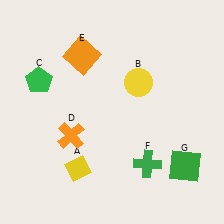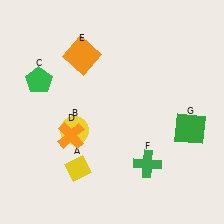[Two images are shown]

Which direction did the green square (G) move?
The green square (G) moved up.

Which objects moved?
The objects that moved are: the yellow circle (B), the green square (G).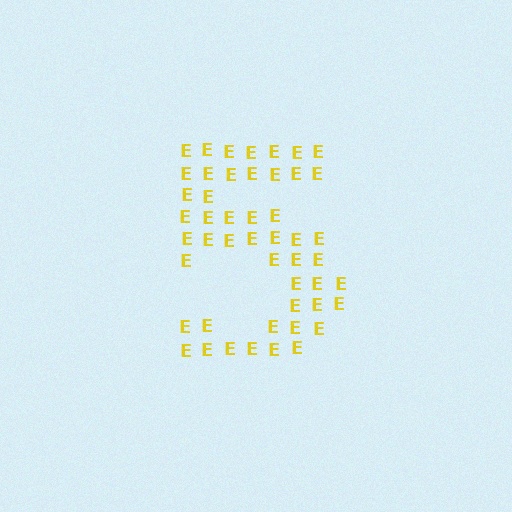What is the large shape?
The large shape is the digit 5.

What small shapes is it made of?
It is made of small letter E's.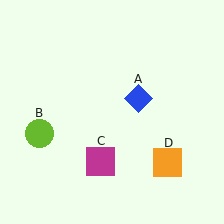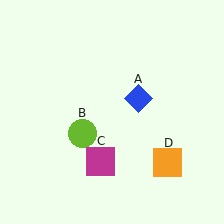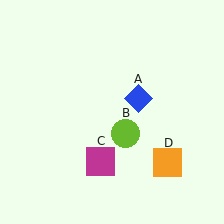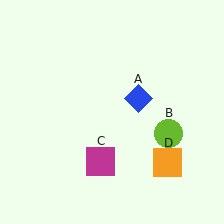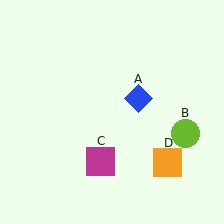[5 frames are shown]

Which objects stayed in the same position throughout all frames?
Blue diamond (object A) and magenta square (object C) and orange square (object D) remained stationary.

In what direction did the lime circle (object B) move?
The lime circle (object B) moved right.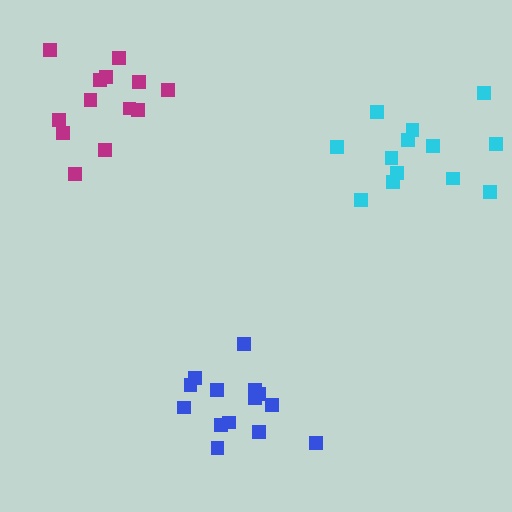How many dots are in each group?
Group 1: 13 dots, Group 2: 13 dots, Group 3: 14 dots (40 total).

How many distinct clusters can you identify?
There are 3 distinct clusters.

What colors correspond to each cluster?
The clusters are colored: cyan, magenta, blue.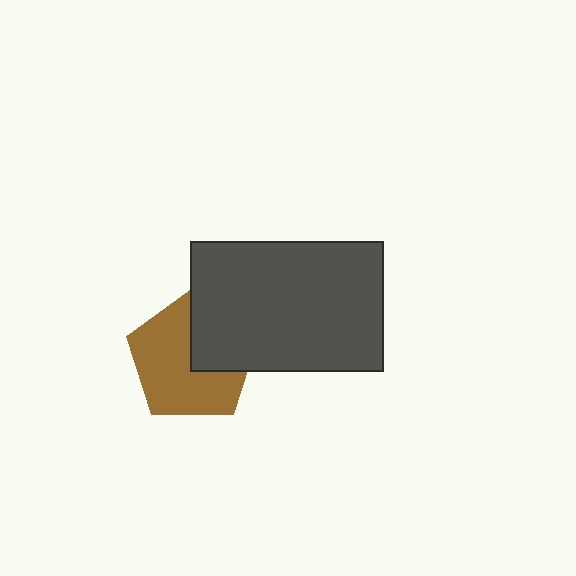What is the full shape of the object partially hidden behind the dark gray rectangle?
The partially hidden object is a brown pentagon.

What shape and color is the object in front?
The object in front is a dark gray rectangle.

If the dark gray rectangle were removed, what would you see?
You would see the complete brown pentagon.